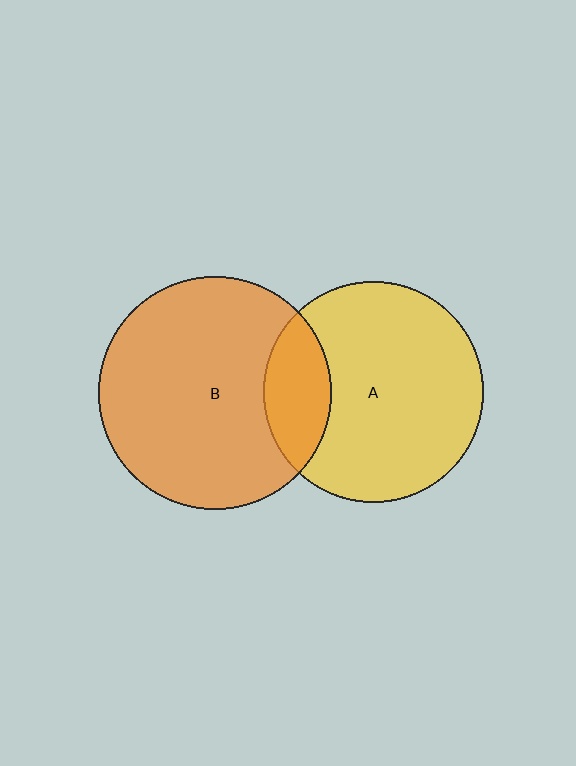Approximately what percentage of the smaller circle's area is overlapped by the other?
Approximately 20%.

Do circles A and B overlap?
Yes.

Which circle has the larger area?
Circle B (orange).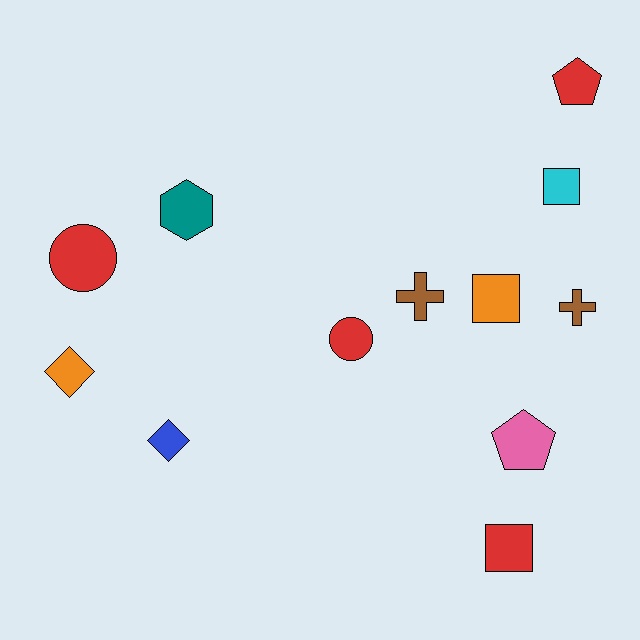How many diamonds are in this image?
There are 2 diamonds.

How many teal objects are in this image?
There is 1 teal object.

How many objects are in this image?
There are 12 objects.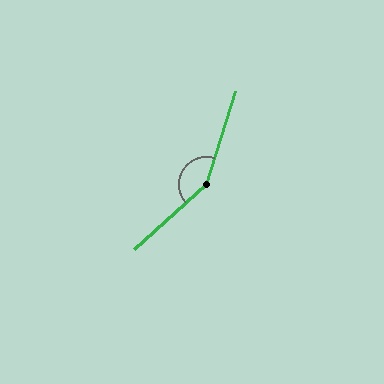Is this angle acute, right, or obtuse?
It is obtuse.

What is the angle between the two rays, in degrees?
Approximately 149 degrees.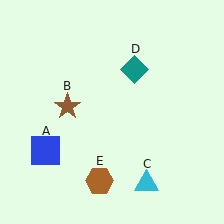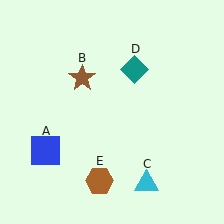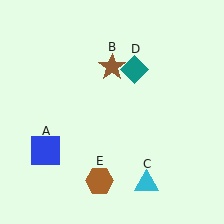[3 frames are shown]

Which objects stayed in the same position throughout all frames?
Blue square (object A) and cyan triangle (object C) and teal diamond (object D) and brown hexagon (object E) remained stationary.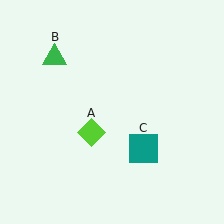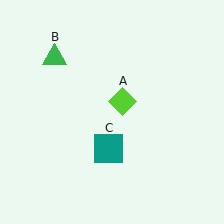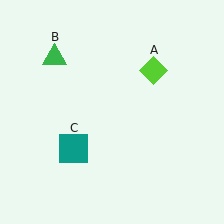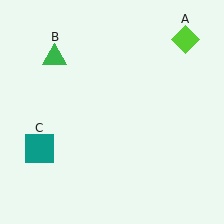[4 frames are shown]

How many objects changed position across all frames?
2 objects changed position: lime diamond (object A), teal square (object C).